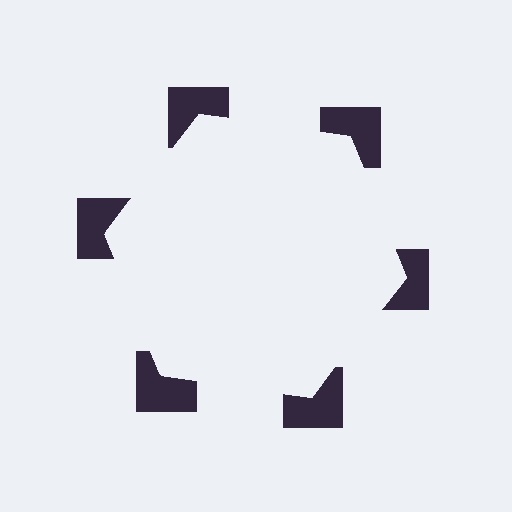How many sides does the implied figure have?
6 sides.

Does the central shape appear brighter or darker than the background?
It typically appears slightly brighter than the background, even though no actual brightness change is drawn.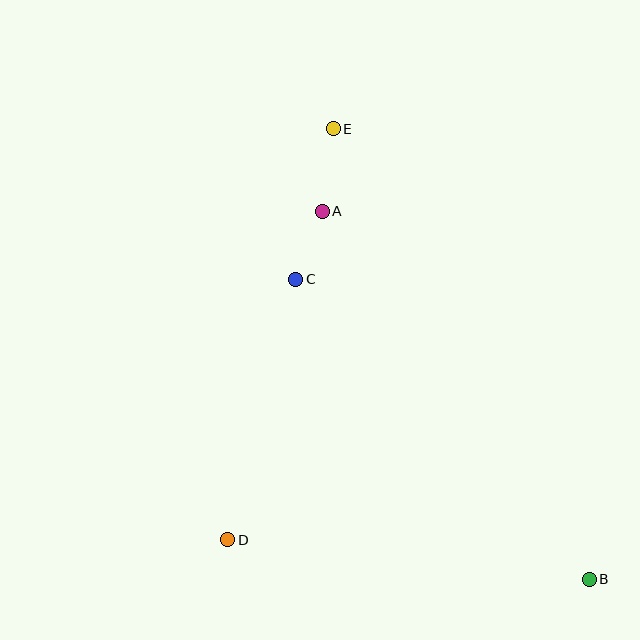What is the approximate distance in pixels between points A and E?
The distance between A and E is approximately 83 pixels.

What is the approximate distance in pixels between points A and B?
The distance between A and B is approximately 455 pixels.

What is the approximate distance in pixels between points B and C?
The distance between B and C is approximately 420 pixels.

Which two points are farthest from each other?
Points B and E are farthest from each other.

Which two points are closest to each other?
Points A and C are closest to each other.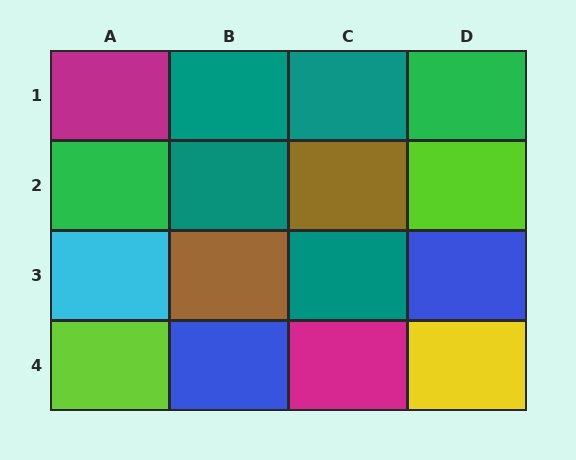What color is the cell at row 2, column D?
Lime.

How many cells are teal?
4 cells are teal.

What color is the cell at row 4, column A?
Lime.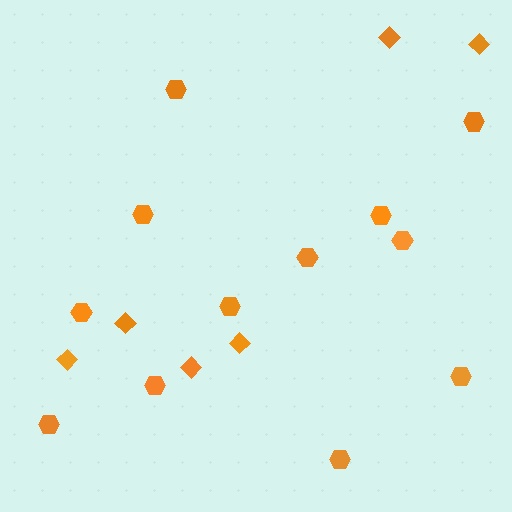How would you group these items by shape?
There are 2 groups: one group of hexagons (12) and one group of diamonds (6).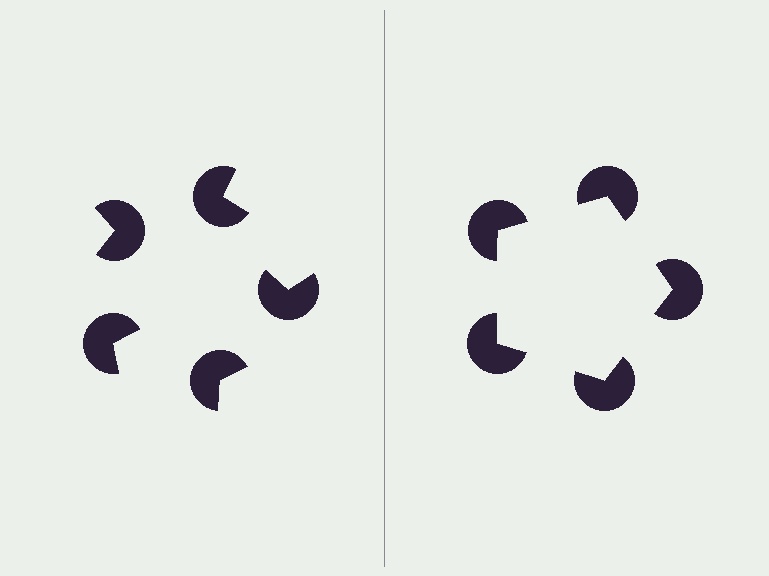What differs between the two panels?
The pac-man discs are positioned identically on both sides; only the wedge orientations differ. On the right they align to a pentagon; on the left they are misaligned.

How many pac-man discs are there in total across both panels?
10 — 5 on each side.